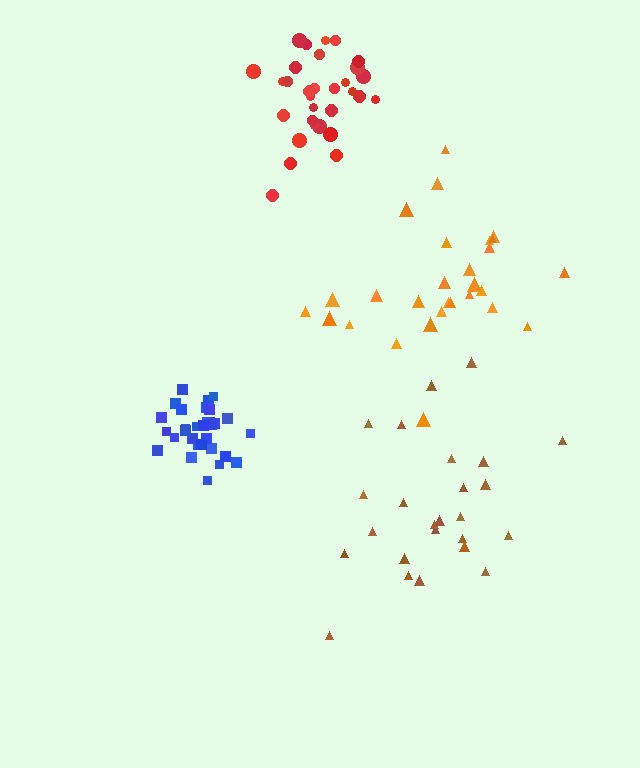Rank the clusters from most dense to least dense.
blue, red, orange, brown.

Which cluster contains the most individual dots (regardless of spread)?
Blue (32).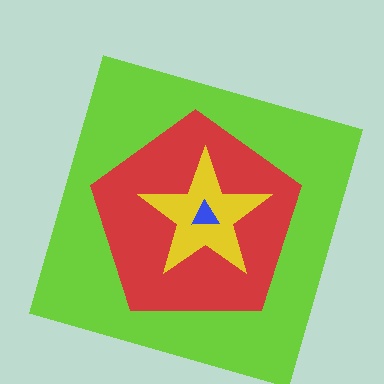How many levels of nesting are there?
4.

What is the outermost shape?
The lime square.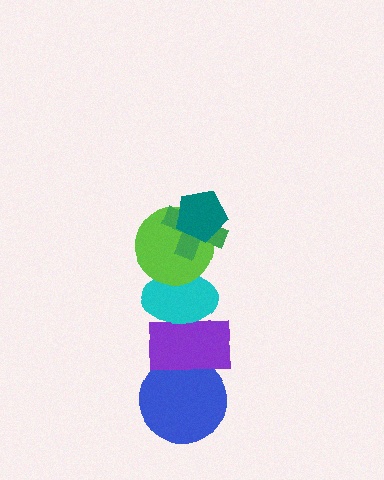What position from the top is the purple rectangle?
The purple rectangle is 5th from the top.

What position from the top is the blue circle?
The blue circle is 6th from the top.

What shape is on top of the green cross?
The teal pentagon is on top of the green cross.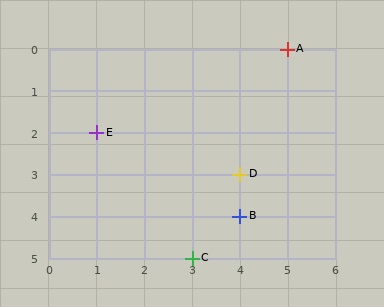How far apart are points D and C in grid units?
Points D and C are 1 column and 2 rows apart (about 2.2 grid units diagonally).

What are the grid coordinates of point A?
Point A is at grid coordinates (5, 0).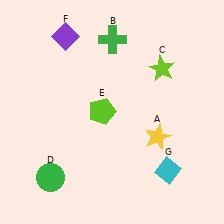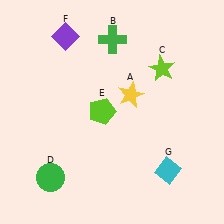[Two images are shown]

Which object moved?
The yellow star (A) moved up.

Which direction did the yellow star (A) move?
The yellow star (A) moved up.